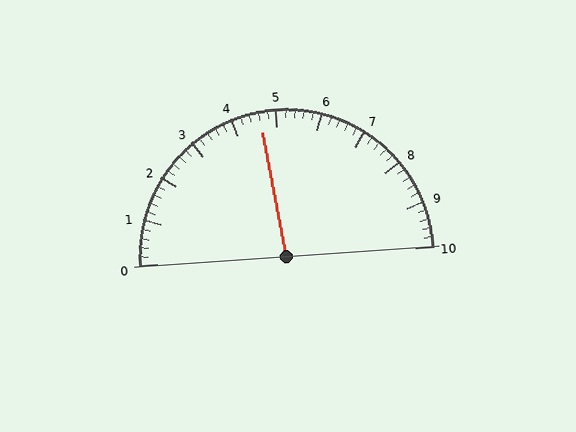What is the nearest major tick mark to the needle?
The nearest major tick mark is 5.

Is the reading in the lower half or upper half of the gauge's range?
The reading is in the lower half of the range (0 to 10).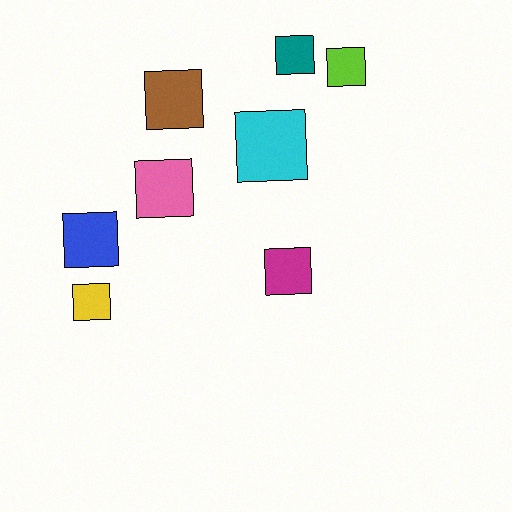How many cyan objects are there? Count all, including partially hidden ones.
There is 1 cyan object.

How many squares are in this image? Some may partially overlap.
There are 8 squares.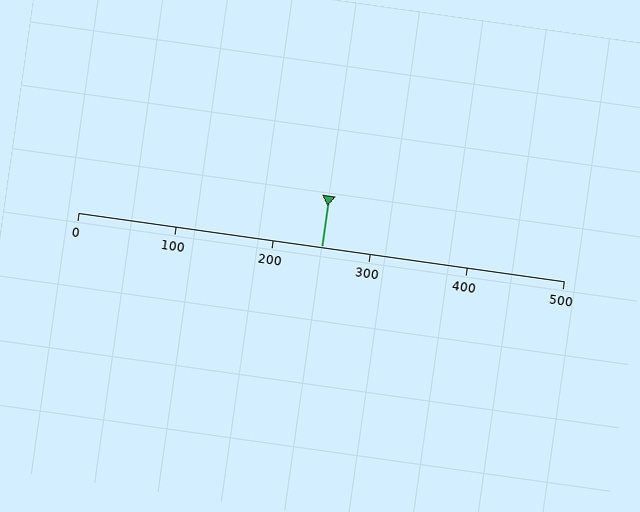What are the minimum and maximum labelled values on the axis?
The axis runs from 0 to 500.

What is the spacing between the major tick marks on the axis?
The major ticks are spaced 100 apart.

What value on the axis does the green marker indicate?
The marker indicates approximately 250.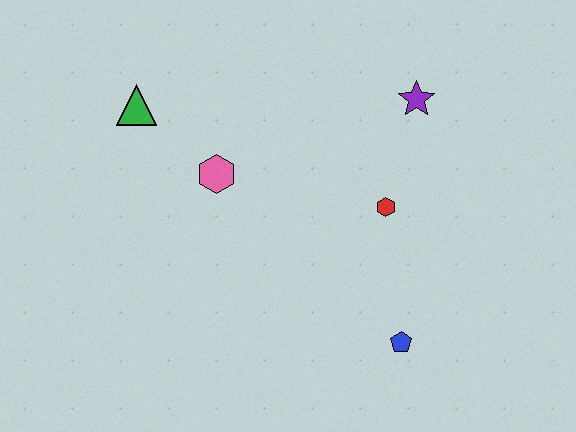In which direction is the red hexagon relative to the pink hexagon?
The red hexagon is to the right of the pink hexagon.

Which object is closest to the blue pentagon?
The red hexagon is closest to the blue pentagon.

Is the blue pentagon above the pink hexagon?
No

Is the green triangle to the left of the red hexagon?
Yes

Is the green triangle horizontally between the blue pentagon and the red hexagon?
No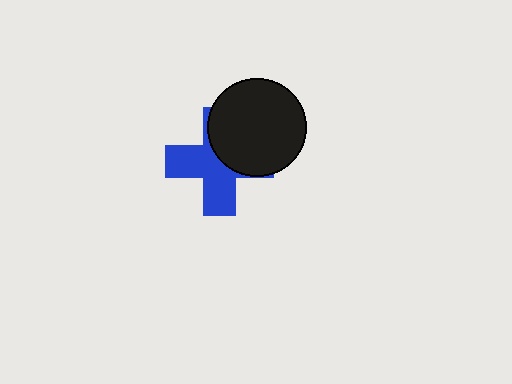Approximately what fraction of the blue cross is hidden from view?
Roughly 44% of the blue cross is hidden behind the black circle.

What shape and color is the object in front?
The object in front is a black circle.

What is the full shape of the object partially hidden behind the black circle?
The partially hidden object is a blue cross.